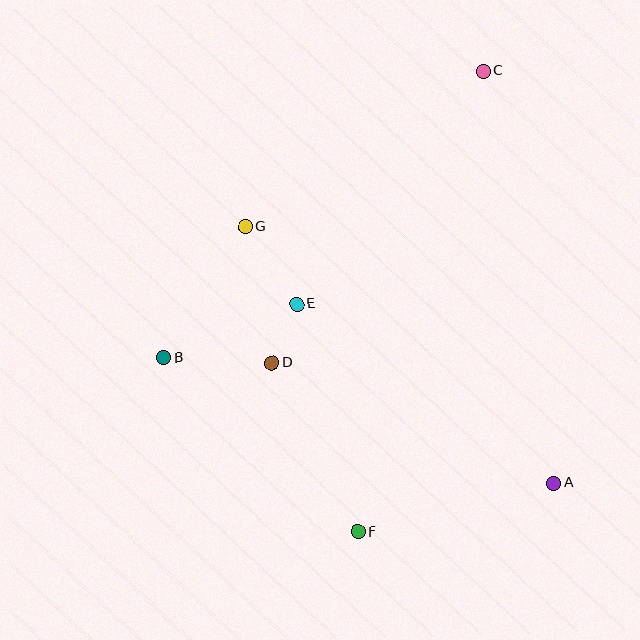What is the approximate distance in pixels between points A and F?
The distance between A and F is approximately 202 pixels.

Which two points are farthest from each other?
Points C and F are farthest from each other.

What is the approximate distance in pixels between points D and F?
The distance between D and F is approximately 190 pixels.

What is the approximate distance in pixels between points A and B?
The distance between A and B is approximately 410 pixels.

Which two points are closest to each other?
Points D and E are closest to each other.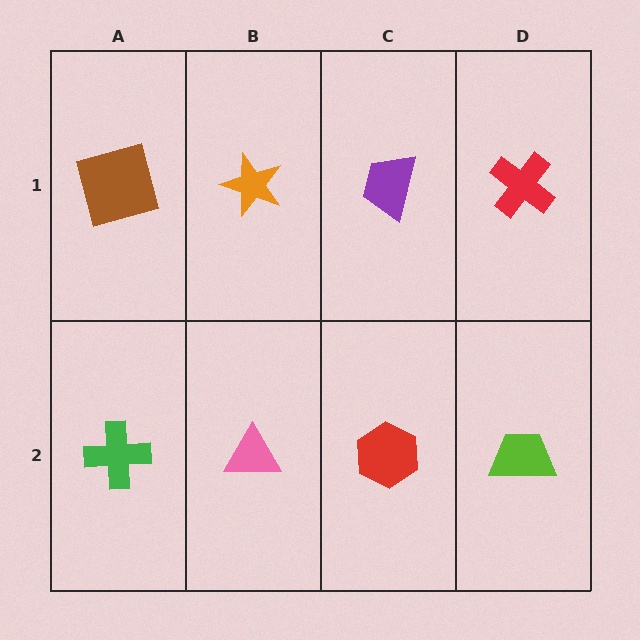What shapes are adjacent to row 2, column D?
A red cross (row 1, column D), a red hexagon (row 2, column C).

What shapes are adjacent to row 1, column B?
A pink triangle (row 2, column B), a brown square (row 1, column A), a purple trapezoid (row 1, column C).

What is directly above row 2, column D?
A red cross.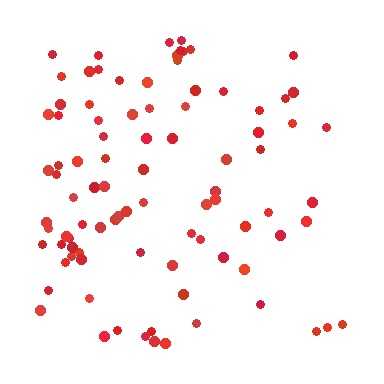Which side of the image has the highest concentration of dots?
The left.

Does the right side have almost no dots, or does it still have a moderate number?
Still a moderate number, just noticeably fewer than the left.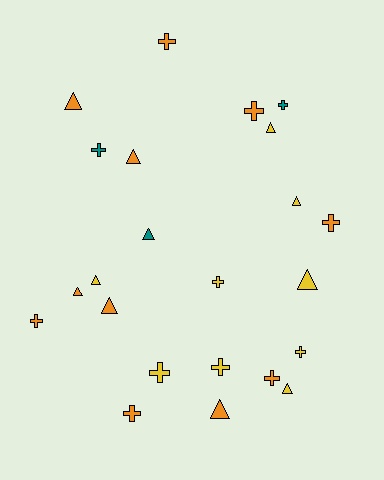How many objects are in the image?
There are 23 objects.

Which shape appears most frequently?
Cross, with 12 objects.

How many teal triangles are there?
There is 1 teal triangle.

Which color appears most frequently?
Orange, with 11 objects.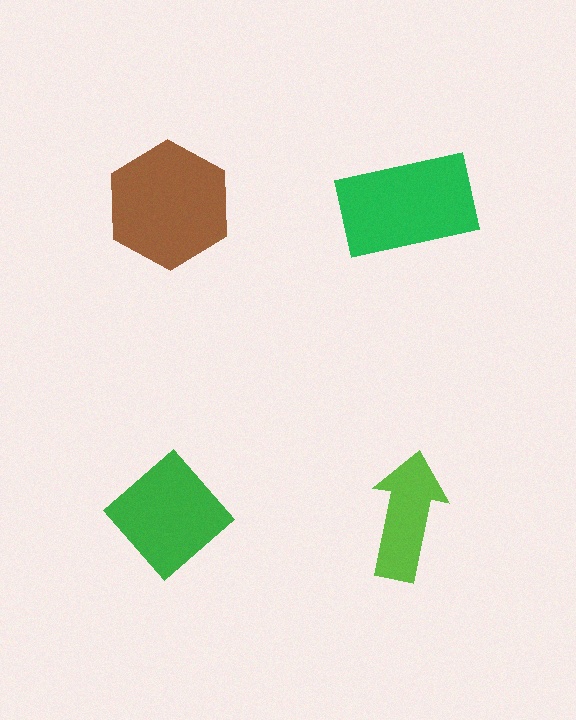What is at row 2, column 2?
A lime arrow.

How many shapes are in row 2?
2 shapes.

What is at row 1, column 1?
A brown hexagon.